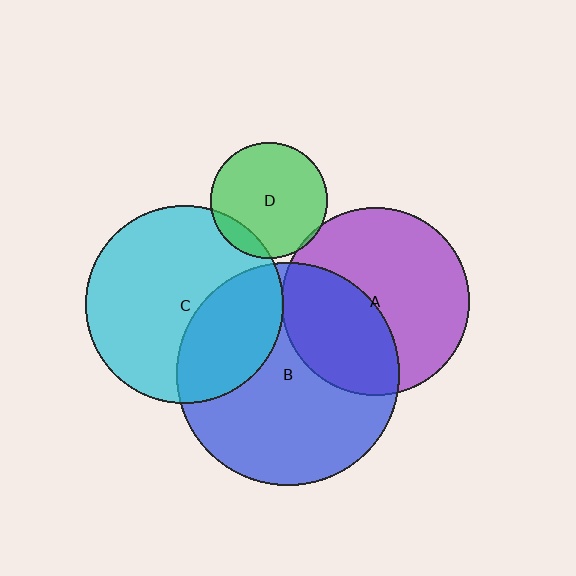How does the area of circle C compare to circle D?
Approximately 2.9 times.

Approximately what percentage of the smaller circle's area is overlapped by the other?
Approximately 35%.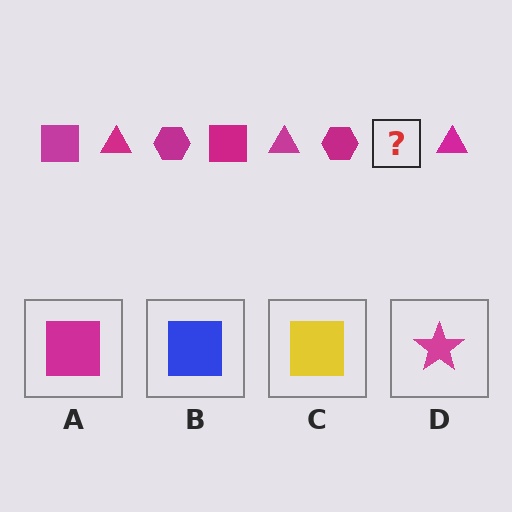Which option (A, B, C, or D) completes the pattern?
A.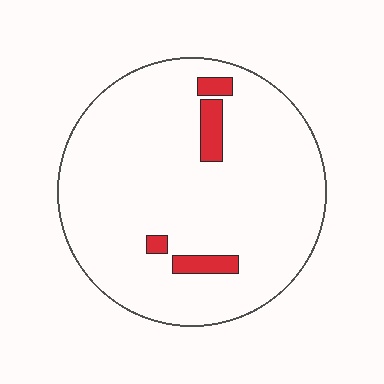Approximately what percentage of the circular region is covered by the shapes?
Approximately 5%.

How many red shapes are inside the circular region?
4.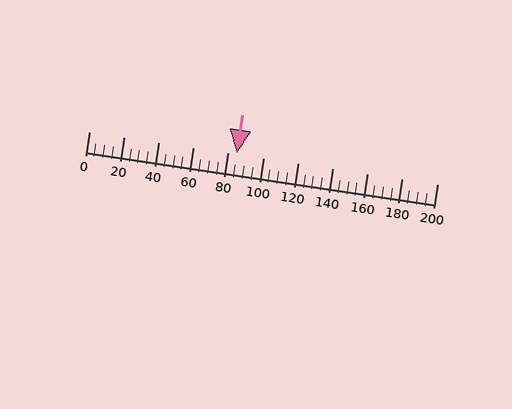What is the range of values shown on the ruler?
The ruler shows values from 0 to 200.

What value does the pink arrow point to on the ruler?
The pink arrow points to approximately 85.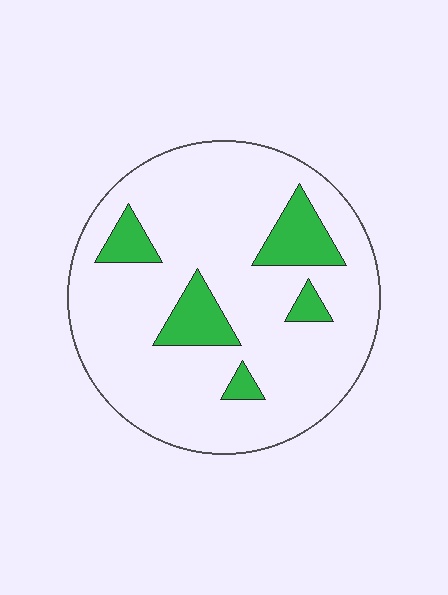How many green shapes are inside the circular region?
5.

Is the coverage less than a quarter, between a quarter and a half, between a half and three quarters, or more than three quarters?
Less than a quarter.